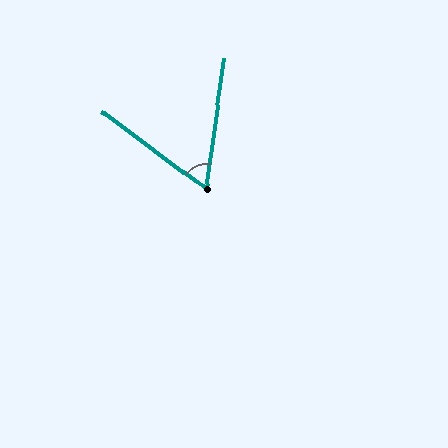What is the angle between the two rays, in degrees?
Approximately 61 degrees.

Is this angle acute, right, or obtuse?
It is acute.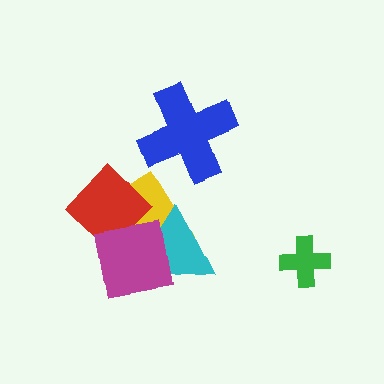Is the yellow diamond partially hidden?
Yes, it is partially covered by another shape.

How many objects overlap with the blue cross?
0 objects overlap with the blue cross.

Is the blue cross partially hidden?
No, no other shape covers it.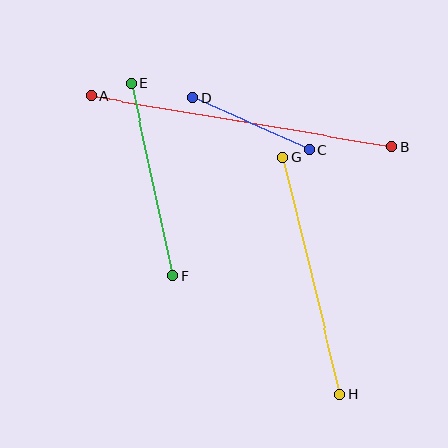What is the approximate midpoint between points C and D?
The midpoint is at approximately (251, 124) pixels.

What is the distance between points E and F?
The distance is approximately 197 pixels.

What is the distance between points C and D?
The distance is approximately 129 pixels.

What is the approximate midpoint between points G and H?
The midpoint is at approximately (312, 276) pixels.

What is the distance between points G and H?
The distance is approximately 243 pixels.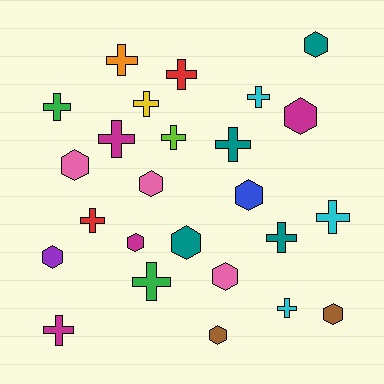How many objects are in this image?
There are 25 objects.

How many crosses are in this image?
There are 14 crosses.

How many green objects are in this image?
There are 2 green objects.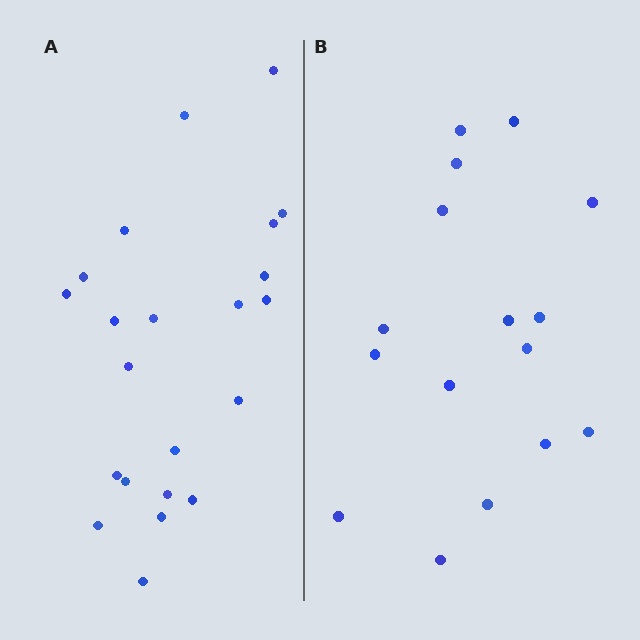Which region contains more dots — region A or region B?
Region A (the left region) has more dots.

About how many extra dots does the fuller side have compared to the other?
Region A has about 6 more dots than region B.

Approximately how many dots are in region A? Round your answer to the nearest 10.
About 20 dots. (The exact count is 22, which rounds to 20.)